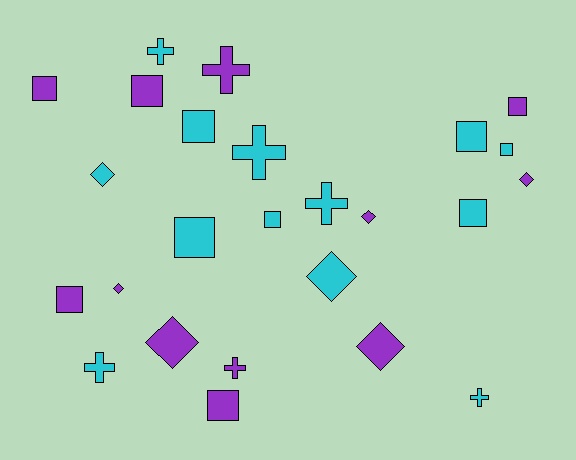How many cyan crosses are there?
There are 5 cyan crosses.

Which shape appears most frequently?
Square, with 11 objects.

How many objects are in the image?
There are 25 objects.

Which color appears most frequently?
Cyan, with 13 objects.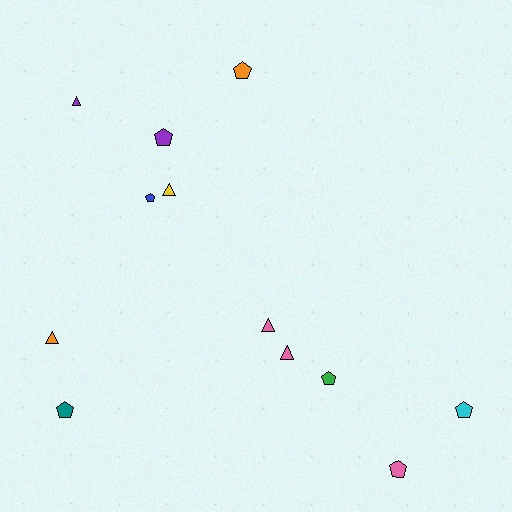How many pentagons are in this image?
There are 7 pentagons.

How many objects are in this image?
There are 12 objects.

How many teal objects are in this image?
There is 1 teal object.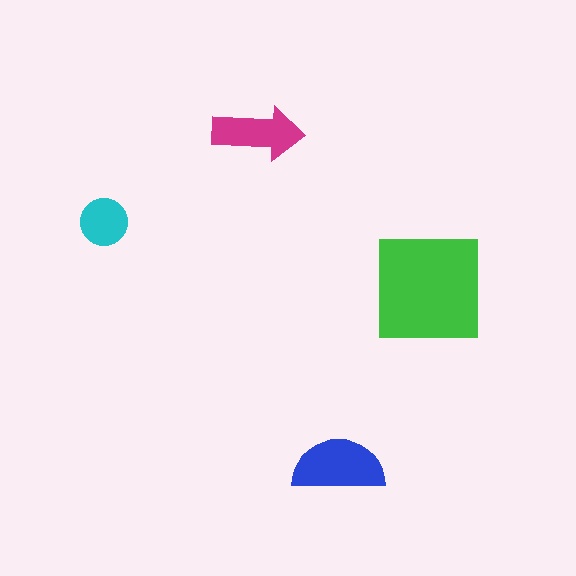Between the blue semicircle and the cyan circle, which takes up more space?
The blue semicircle.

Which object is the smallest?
The cyan circle.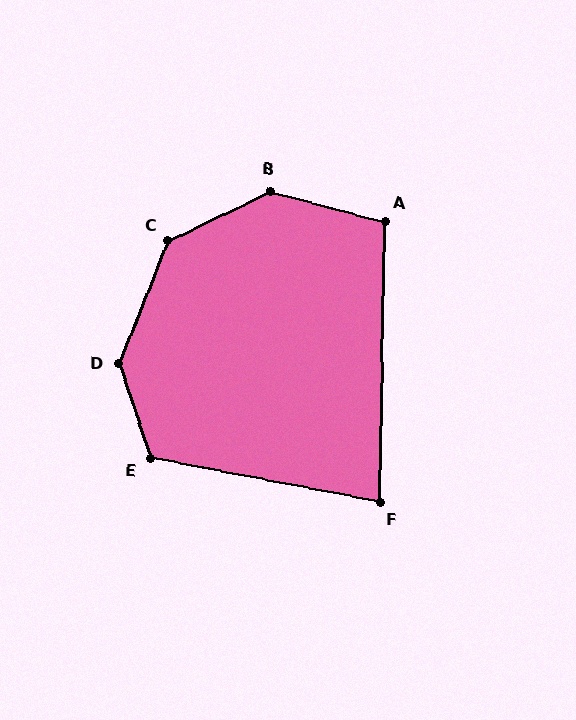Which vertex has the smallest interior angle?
F, at approximately 80 degrees.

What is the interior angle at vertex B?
Approximately 140 degrees (obtuse).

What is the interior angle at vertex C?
Approximately 137 degrees (obtuse).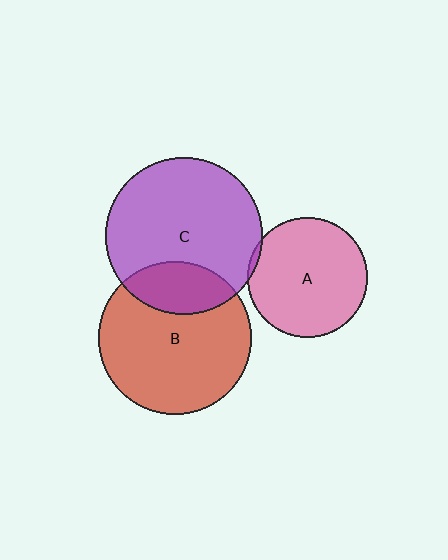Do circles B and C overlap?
Yes.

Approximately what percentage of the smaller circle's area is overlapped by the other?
Approximately 25%.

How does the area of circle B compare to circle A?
Approximately 1.6 times.